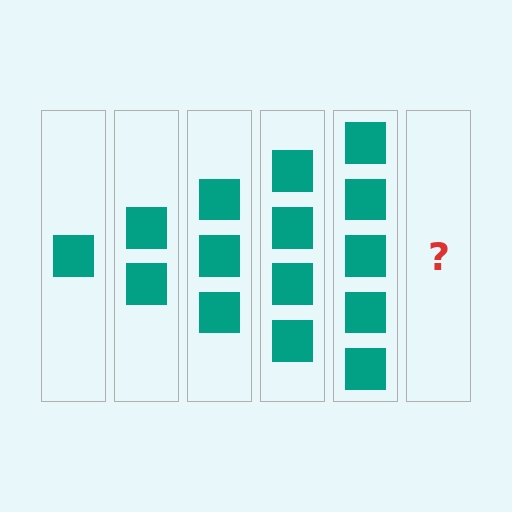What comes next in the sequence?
The next element should be 6 squares.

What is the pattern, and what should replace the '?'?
The pattern is that each step adds one more square. The '?' should be 6 squares.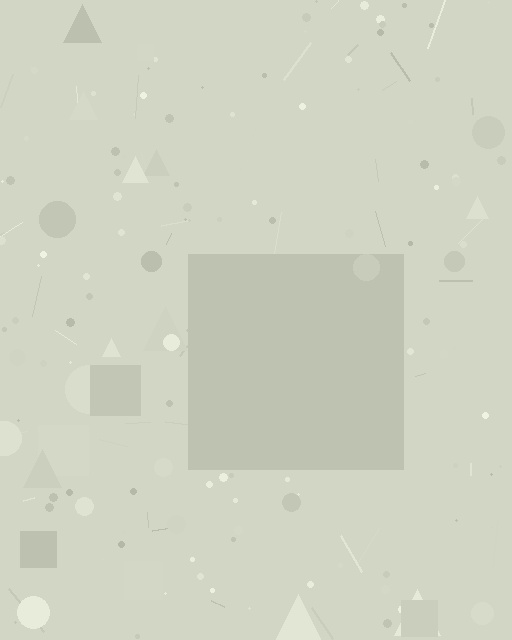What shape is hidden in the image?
A square is hidden in the image.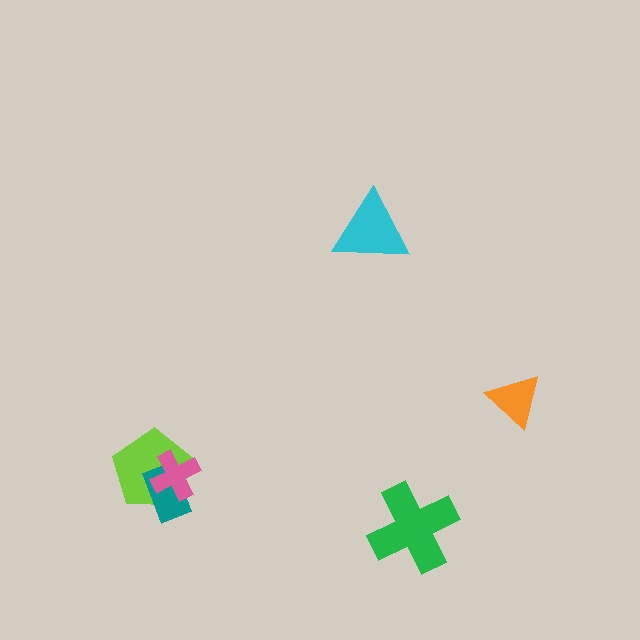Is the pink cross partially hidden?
No, no other shape covers it.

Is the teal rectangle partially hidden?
Yes, it is partially covered by another shape.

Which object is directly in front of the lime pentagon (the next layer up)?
The teal rectangle is directly in front of the lime pentagon.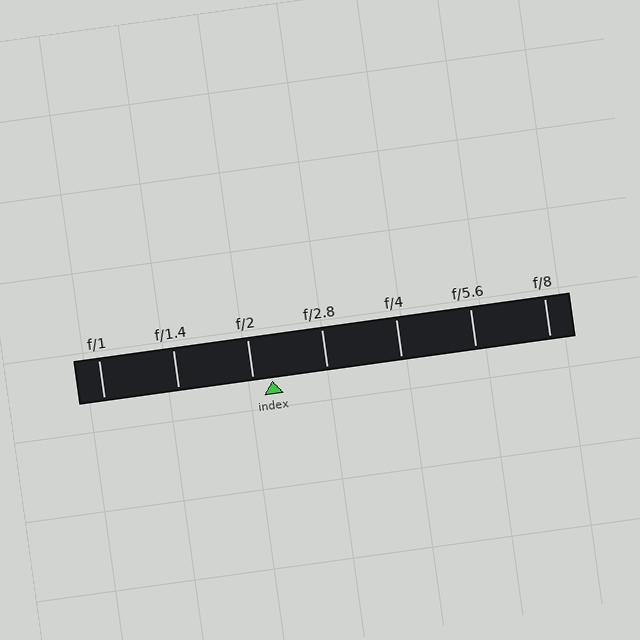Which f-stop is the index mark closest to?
The index mark is closest to f/2.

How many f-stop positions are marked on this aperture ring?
There are 7 f-stop positions marked.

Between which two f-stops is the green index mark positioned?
The index mark is between f/2 and f/2.8.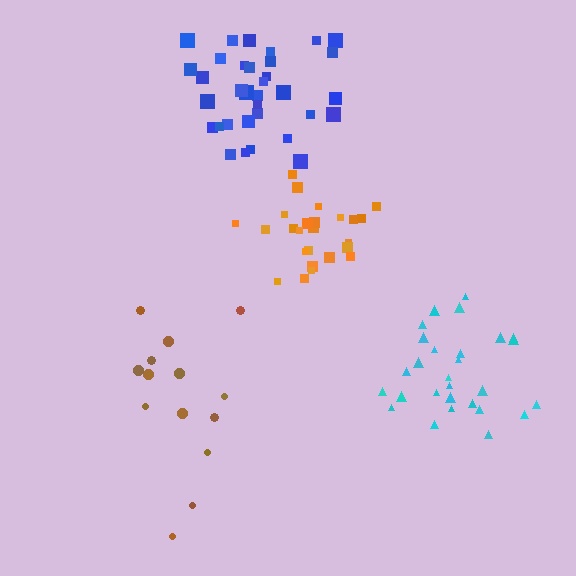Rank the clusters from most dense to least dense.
orange, blue, cyan, brown.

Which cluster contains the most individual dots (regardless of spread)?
Blue (35).